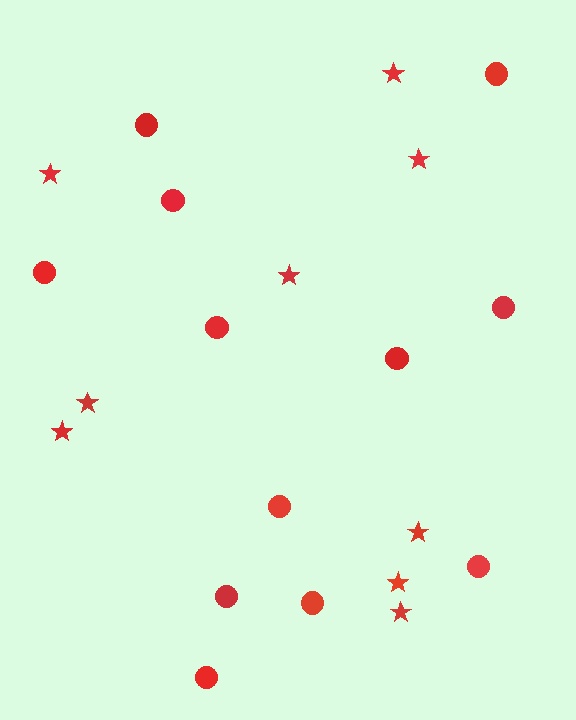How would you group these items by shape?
There are 2 groups: one group of stars (9) and one group of circles (12).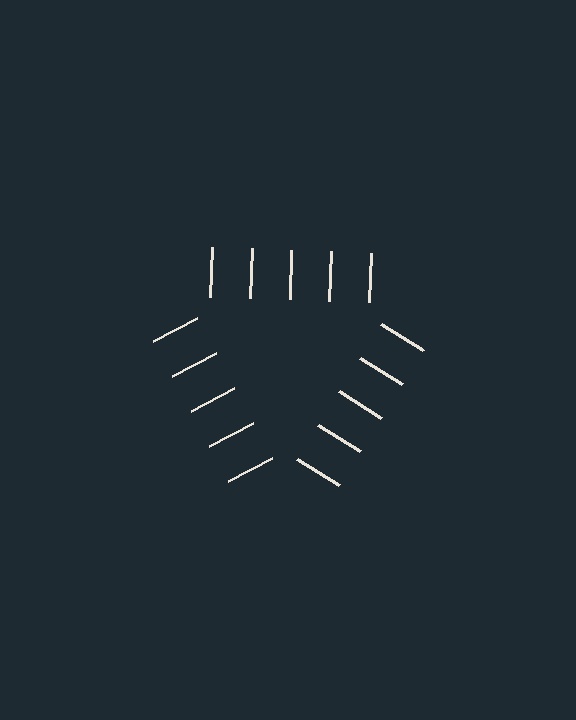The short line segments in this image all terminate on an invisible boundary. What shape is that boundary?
An illusory triangle — the line segments terminate on its edges but no continuous stroke is drawn.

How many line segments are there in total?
15 — 5 along each of the 3 edges.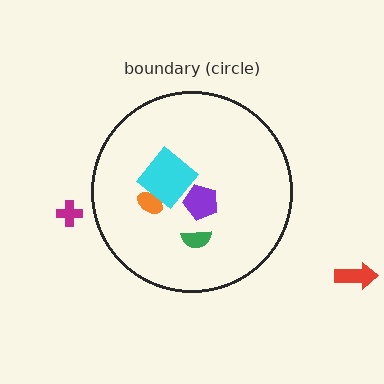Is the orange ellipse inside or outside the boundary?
Inside.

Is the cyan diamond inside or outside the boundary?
Inside.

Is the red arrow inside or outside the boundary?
Outside.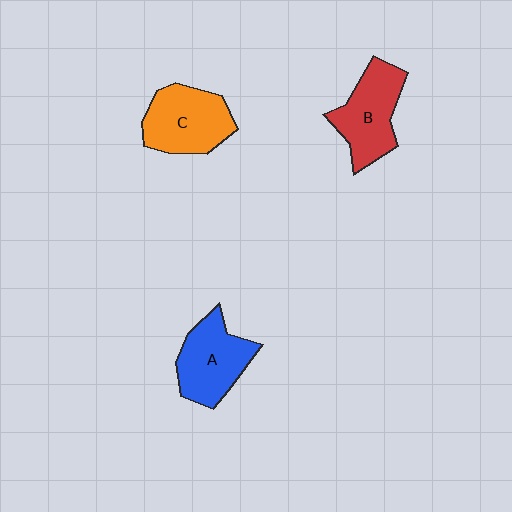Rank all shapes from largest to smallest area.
From largest to smallest: C (orange), B (red), A (blue).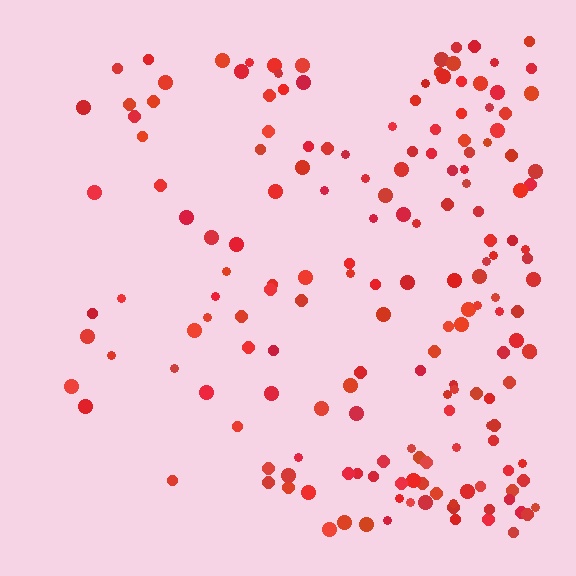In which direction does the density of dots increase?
From left to right, with the right side densest.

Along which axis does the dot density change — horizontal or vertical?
Horizontal.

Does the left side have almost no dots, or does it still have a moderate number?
Still a moderate number, just noticeably fewer than the right.